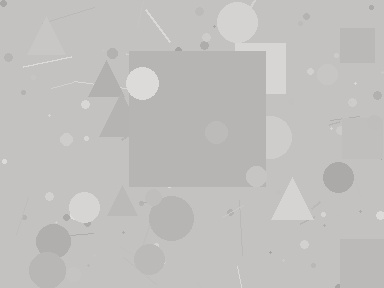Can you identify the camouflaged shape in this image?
The camouflaged shape is a square.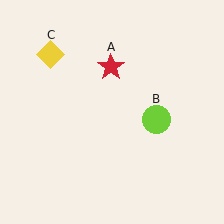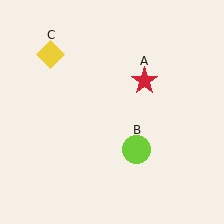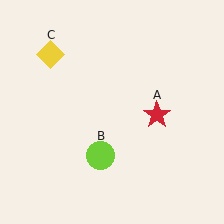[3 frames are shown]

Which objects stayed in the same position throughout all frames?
Yellow diamond (object C) remained stationary.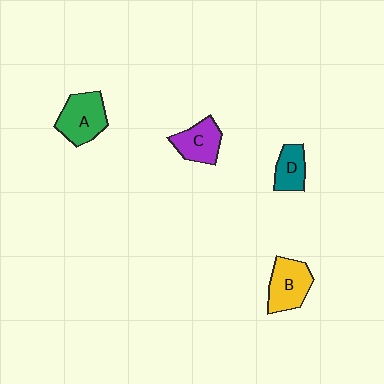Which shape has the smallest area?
Shape D (teal).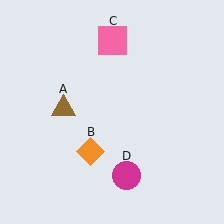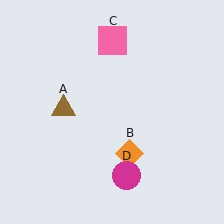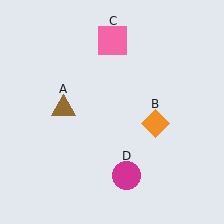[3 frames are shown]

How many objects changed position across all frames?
1 object changed position: orange diamond (object B).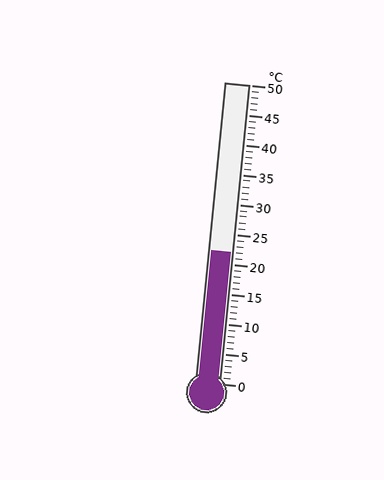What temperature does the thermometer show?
The thermometer shows approximately 22°C.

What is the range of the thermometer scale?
The thermometer scale ranges from 0°C to 50°C.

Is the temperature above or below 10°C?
The temperature is above 10°C.